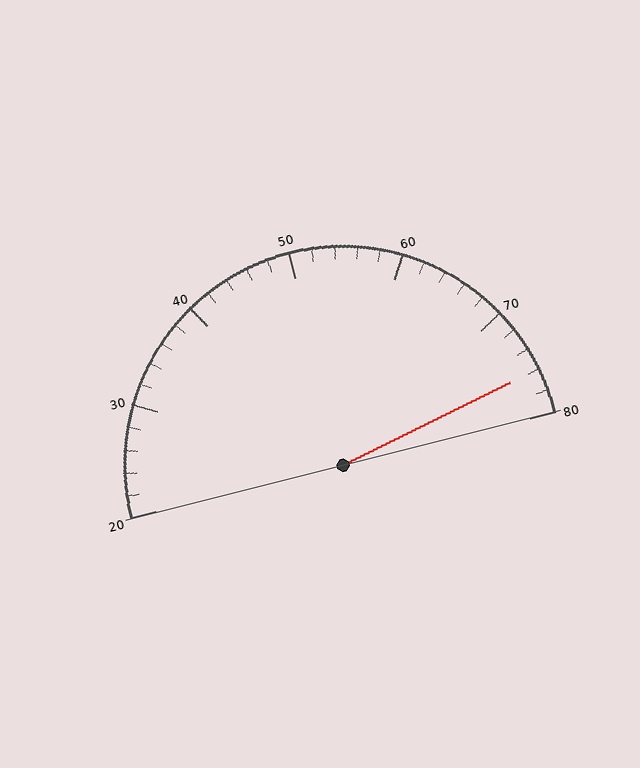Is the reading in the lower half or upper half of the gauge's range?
The reading is in the upper half of the range (20 to 80).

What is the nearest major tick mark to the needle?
The nearest major tick mark is 80.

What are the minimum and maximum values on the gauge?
The gauge ranges from 20 to 80.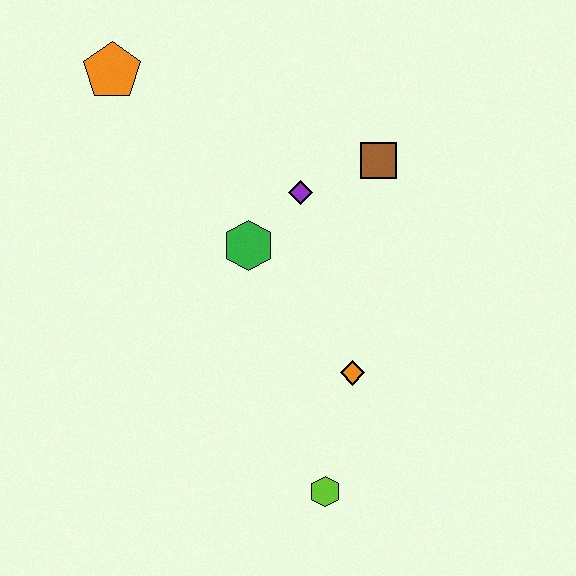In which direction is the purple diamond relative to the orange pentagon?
The purple diamond is to the right of the orange pentagon.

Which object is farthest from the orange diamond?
The orange pentagon is farthest from the orange diamond.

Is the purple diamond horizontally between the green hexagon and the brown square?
Yes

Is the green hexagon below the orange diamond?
No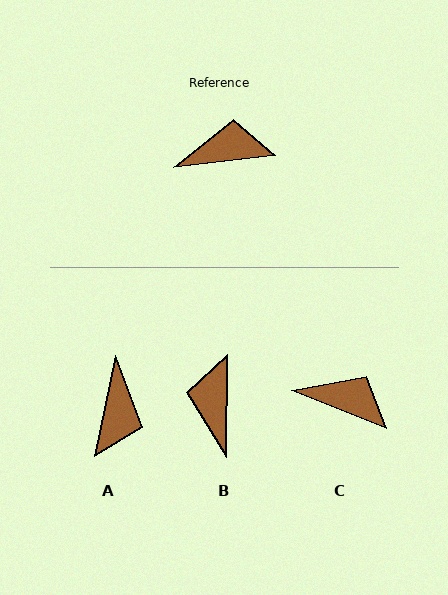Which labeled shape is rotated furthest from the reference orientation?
A, about 109 degrees away.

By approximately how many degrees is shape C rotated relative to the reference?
Approximately 29 degrees clockwise.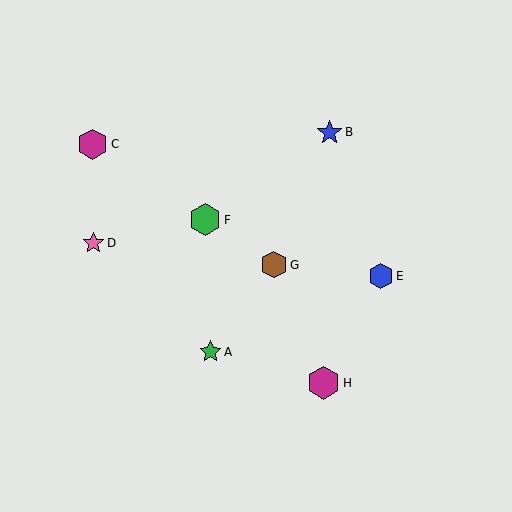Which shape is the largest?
The magenta hexagon (labeled H) is the largest.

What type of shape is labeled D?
Shape D is a pink star.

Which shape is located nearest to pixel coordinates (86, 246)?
The pink star (labeled D) at (93, 243) is nearest to that location.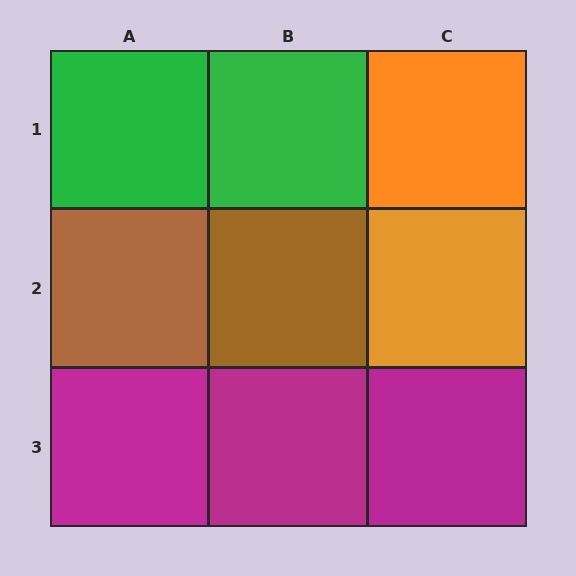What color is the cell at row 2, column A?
Brown.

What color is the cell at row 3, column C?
Magenta.